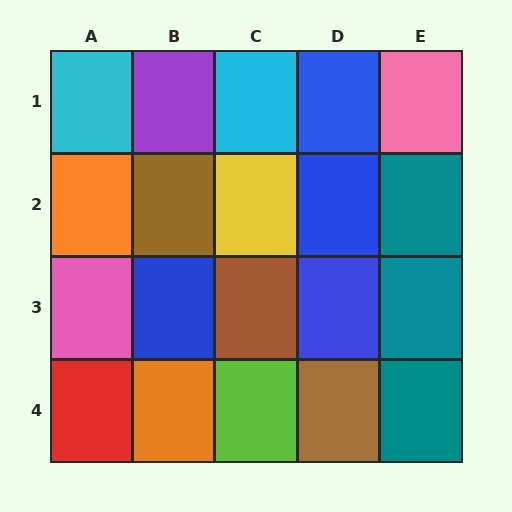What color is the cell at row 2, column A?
Orange.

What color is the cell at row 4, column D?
Brown.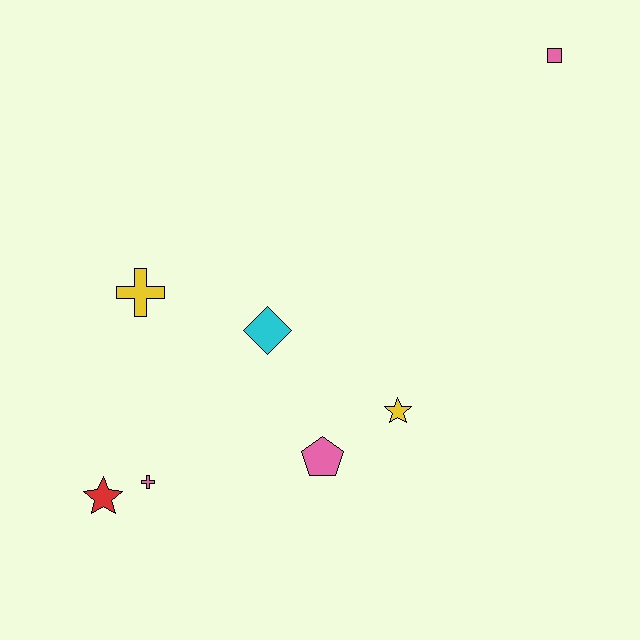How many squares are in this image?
There is 1 square.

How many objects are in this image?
There are 7 objects.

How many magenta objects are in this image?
There are no magenta objects.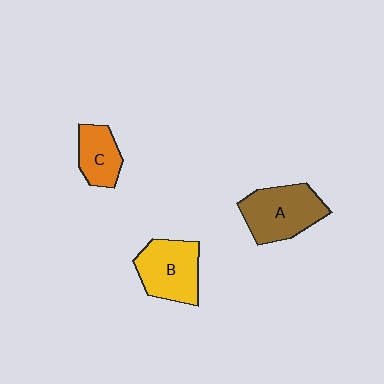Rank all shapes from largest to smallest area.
From largest to smallest: A (brown), B (yellow), C (orange).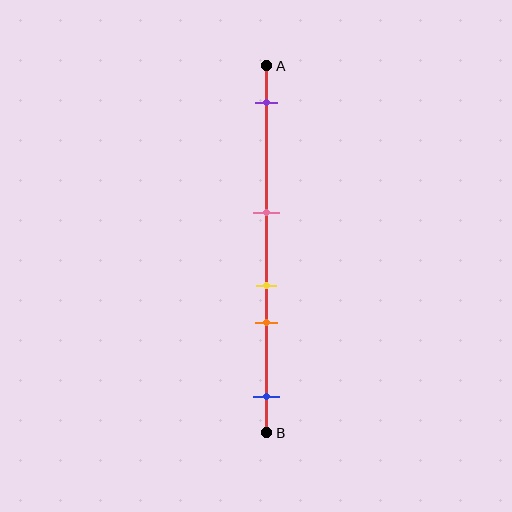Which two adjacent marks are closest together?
The yellow and orange marks are the closest adjacent pair.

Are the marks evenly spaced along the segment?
No, the marks are not evenly spaced.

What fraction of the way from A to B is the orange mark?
The orange mark is approximately 70% (0.7) of the way from A to B.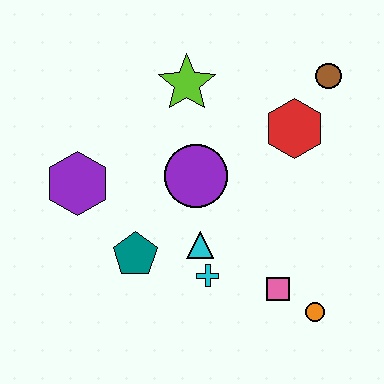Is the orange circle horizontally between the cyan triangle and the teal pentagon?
No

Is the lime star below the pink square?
No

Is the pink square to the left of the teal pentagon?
No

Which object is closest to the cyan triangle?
The cyan cross is closest to the cyan triangle.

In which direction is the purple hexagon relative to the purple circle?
The purple hexagon is to the left of the purple circle.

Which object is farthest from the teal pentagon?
The brown circle is farthest from the teal pentagon.